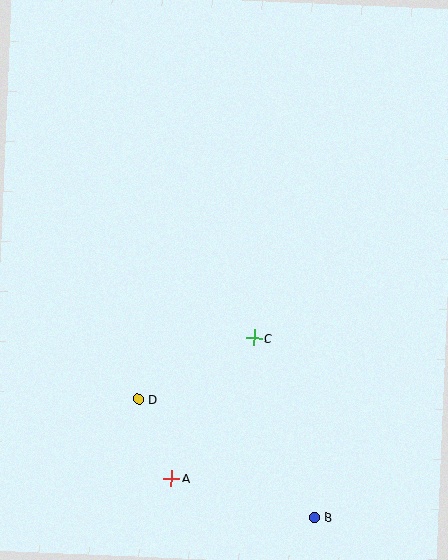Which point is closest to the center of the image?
Point C at (254, 338) is closest to the center.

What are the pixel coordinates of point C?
Point C is at (254, 338).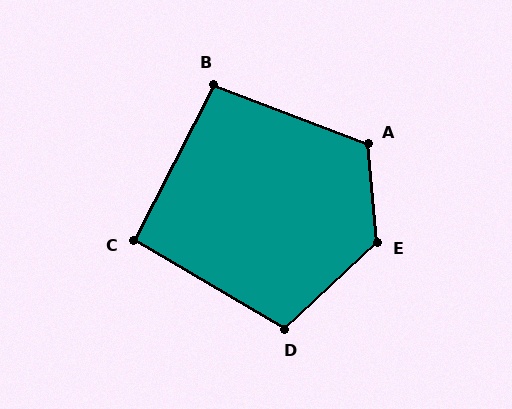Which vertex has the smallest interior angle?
C, at approximately 93 degrees.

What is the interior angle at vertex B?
Approximately 96 degrees (obtuse).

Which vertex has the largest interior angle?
E, at approximately 127 degrees.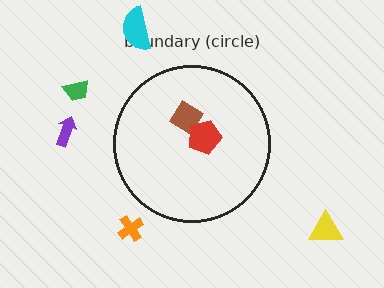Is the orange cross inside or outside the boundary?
Outside.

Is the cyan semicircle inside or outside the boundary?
Outside.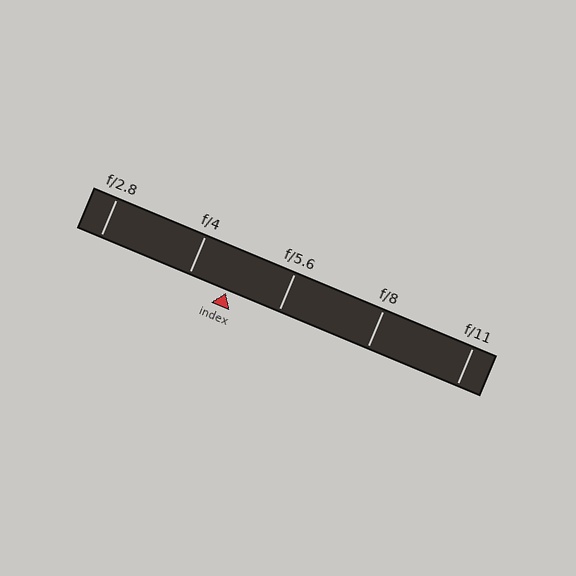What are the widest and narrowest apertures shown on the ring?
The widest aperture shown is f/2.8 and the narrowest is f/11.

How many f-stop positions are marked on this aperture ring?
There are 5 f-stop positions marked.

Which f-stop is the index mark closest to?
The index mark is closest to f/4.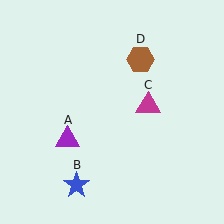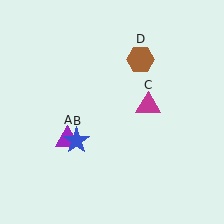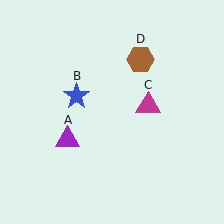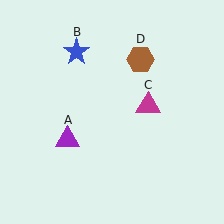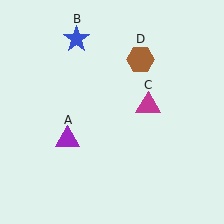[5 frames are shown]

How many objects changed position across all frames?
1 object changed position: blue star (object B).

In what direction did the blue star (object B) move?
The blue star (object B) moved up.